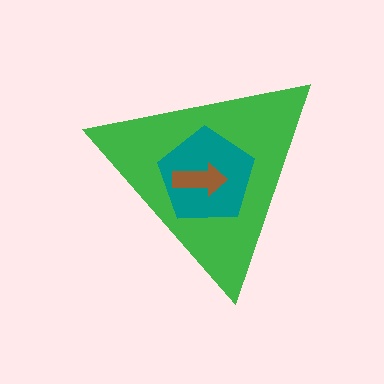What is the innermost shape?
The brown arrow.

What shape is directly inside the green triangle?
The teal pentagon.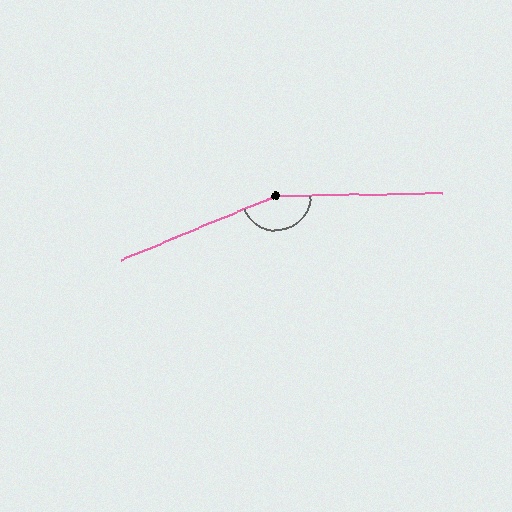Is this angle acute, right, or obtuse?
It is obtuse.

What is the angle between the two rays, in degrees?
Approximately 158 degrees.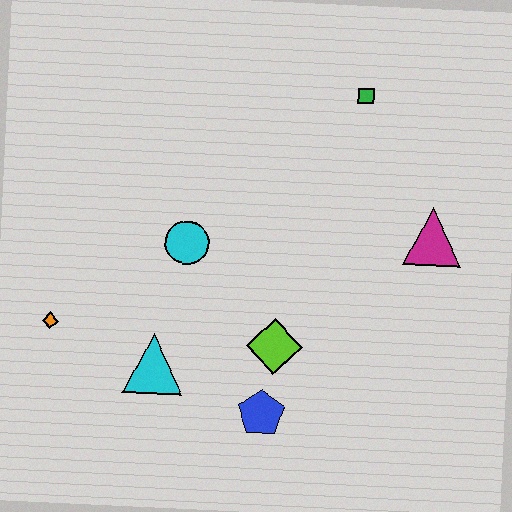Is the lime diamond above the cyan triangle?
Yes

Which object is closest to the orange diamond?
The cyan triangle is closest to the orange diamond.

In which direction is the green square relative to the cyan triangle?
The green square is above the cyan triangle.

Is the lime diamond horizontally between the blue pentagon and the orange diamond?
No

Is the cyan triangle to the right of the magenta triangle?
No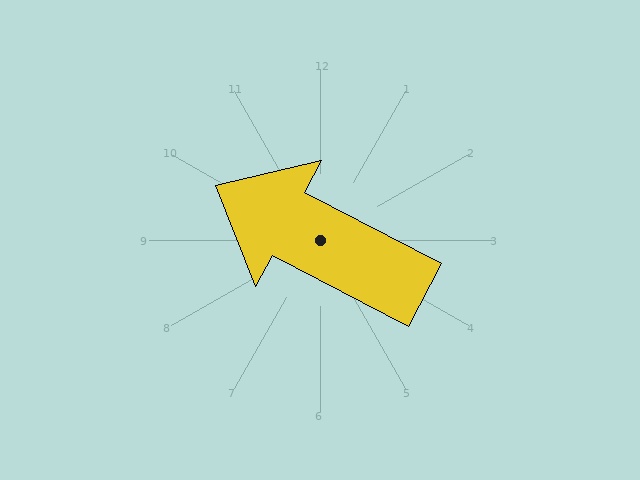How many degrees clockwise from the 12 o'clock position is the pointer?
Approximately 297 degrees.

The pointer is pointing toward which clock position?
Roughly 10 o'clock.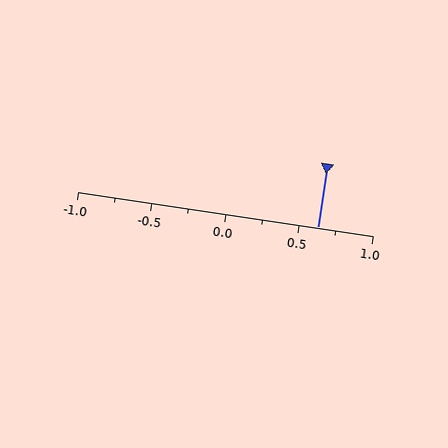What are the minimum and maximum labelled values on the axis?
The axis runs from -1.0 to 1.0.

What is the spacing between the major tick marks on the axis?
The major ticks are spaced 0.5 apart.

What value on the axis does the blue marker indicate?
The marker indicates approximately 0.62.